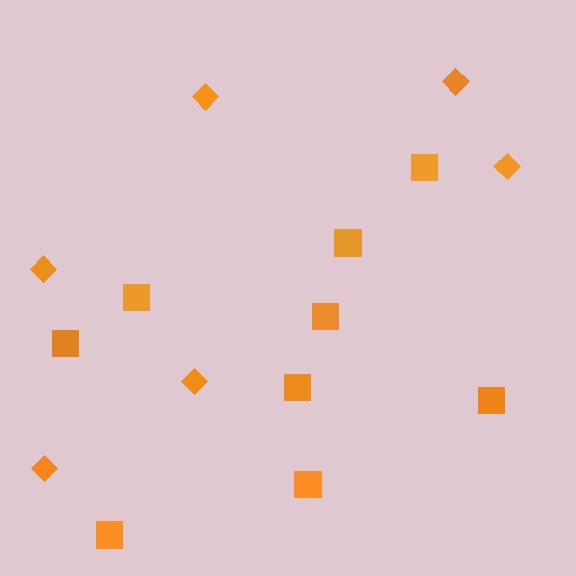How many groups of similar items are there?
There are 2 groups: one group of squares (9) and one group of diamonds (6).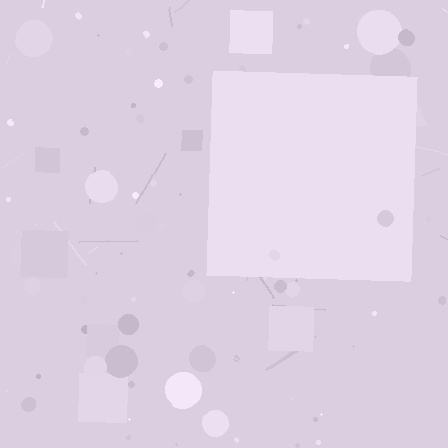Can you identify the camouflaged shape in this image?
The camouflaged shape is a square.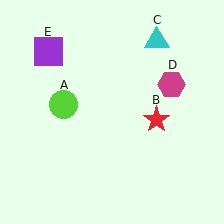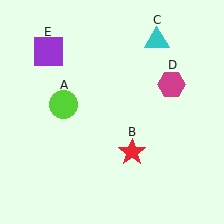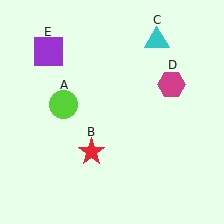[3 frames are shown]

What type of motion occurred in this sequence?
The red star (object B) rotated clockwise around the center of the scene.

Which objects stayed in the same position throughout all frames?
Lime circle (object A) and cyan triangle (object C) and magenta hexagon (object D) and purple square (object E) remained stationary.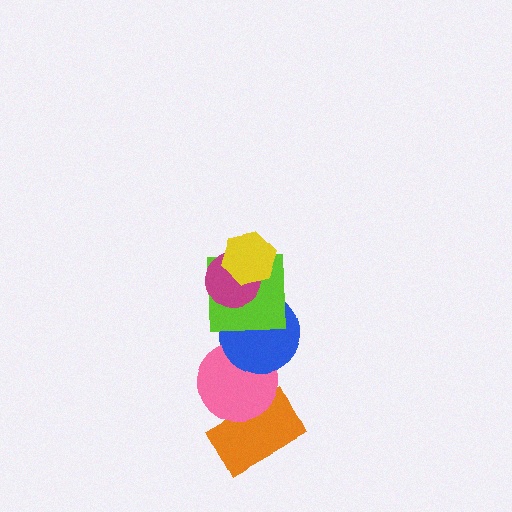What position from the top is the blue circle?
The blue circle is 4th from the top.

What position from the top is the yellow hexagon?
The yellow hexagon is 1st from the top.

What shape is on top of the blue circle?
The lime square is on top of the blue circle.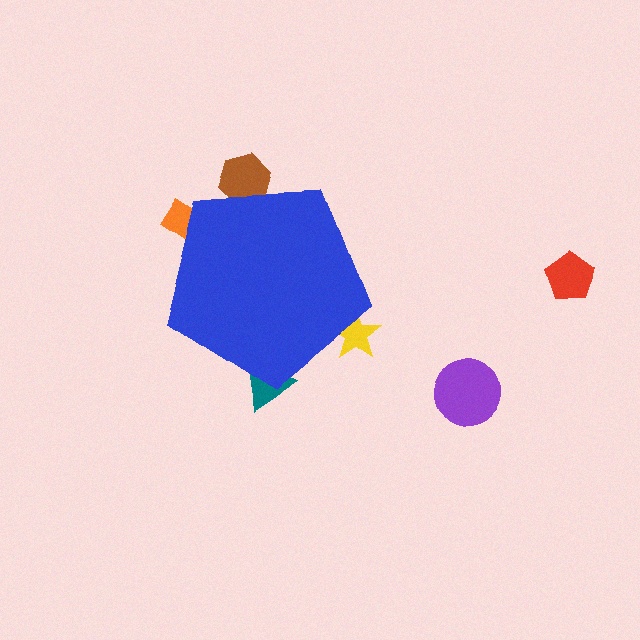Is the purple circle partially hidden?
No, the purple circle is fully visible.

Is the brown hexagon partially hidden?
Yes, the brown hexagon is partially hidden behind the blue pentagon.